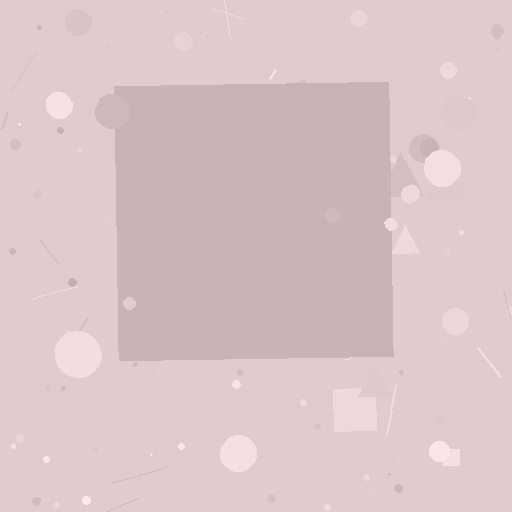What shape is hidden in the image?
A square is hidden in the image.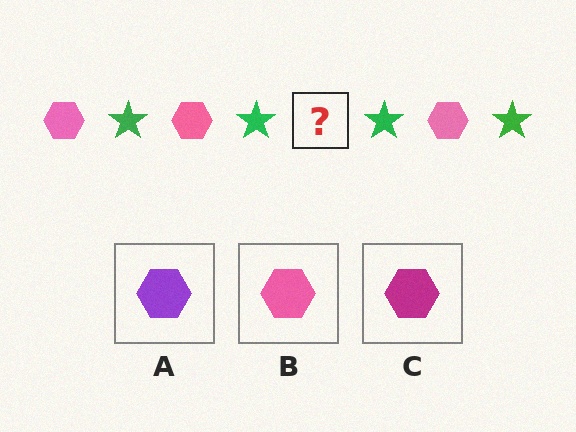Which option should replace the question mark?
Option B.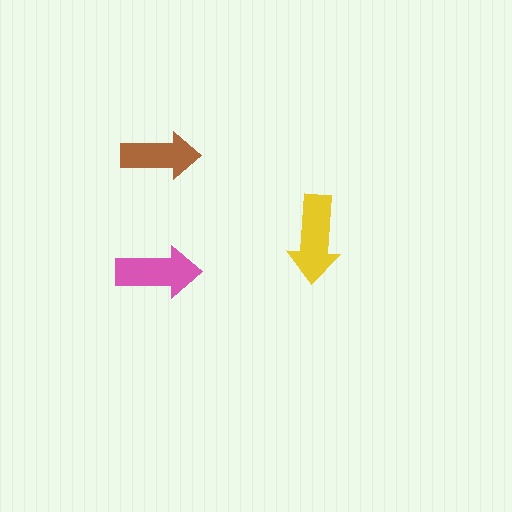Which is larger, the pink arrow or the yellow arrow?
The yellow one.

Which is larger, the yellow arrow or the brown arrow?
The yellow one.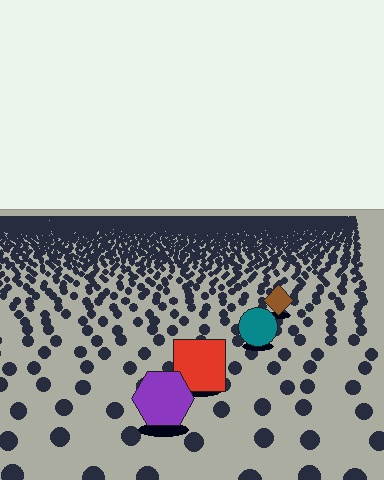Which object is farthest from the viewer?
The brown diamond is farthest from the viewer. It appears smaller and the ground texture around it is denser.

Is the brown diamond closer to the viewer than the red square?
No. The red square is closer — you can tell from the texture gradient: the ground texture is coarser near it.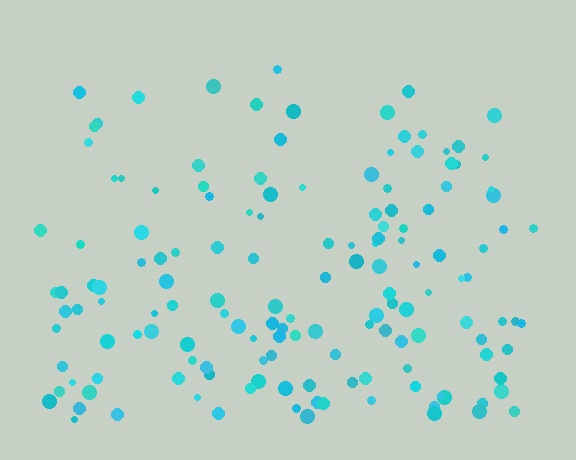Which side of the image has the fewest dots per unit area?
The top.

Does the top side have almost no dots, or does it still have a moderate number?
Still a moderate number, just noticeably fewer than the bottom.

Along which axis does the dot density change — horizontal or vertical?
Vertical.